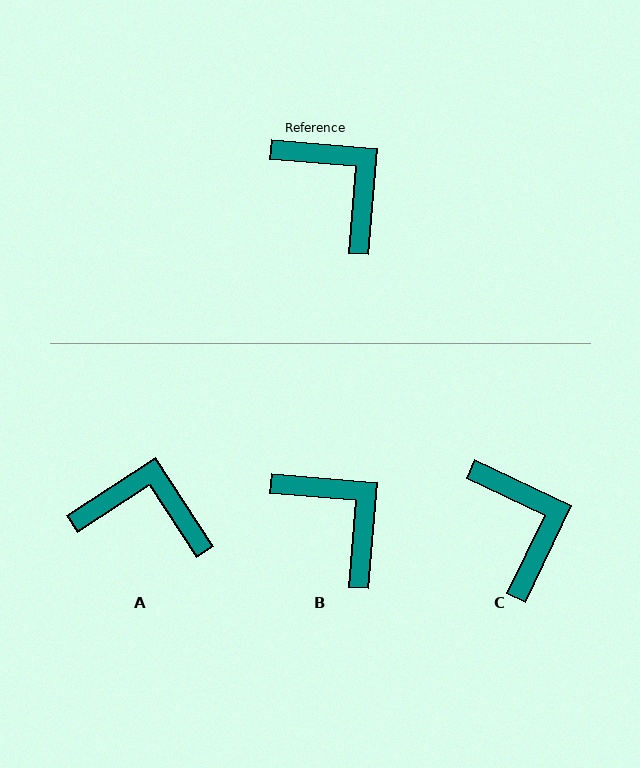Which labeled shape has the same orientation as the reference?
B.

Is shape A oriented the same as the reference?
No, it is off by about 38 degrees.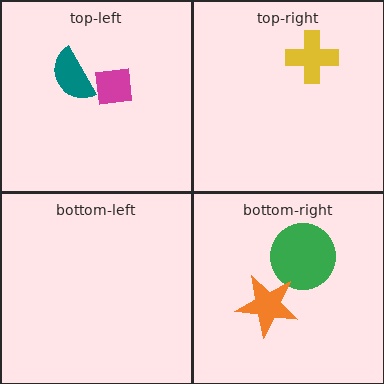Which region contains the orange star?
The bottom-right region.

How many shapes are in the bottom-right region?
2.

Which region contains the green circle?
The bottom-right region.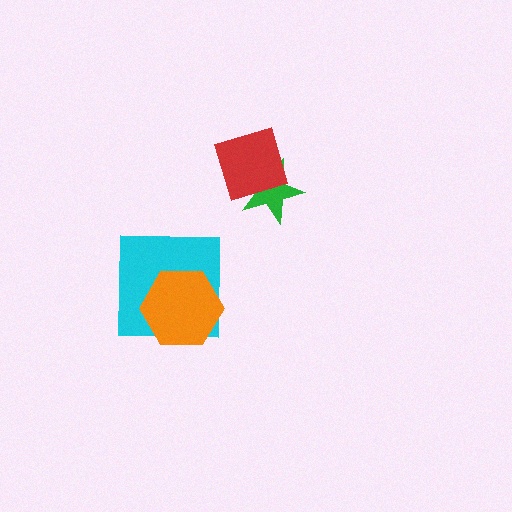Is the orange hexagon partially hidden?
No, no other shape covers it.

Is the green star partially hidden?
Yes, it is partially covered by another shape.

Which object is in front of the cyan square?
The orange hexagon is in front of the cyan square.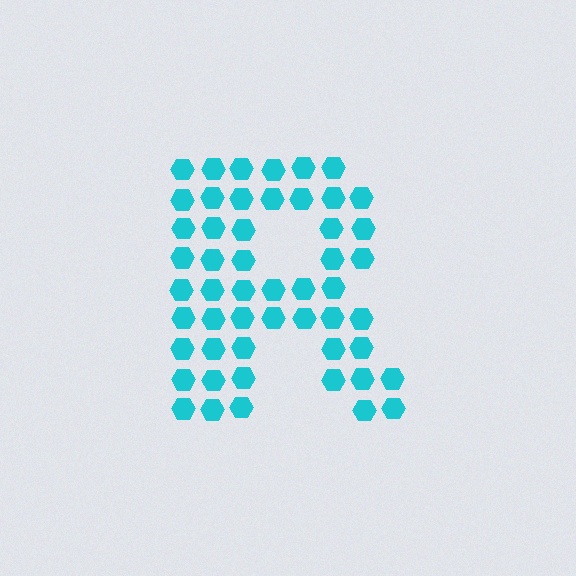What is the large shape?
The large shape is the letter R.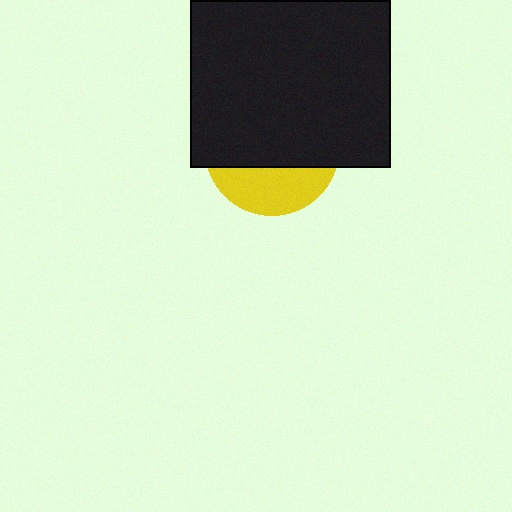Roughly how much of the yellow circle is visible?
A small part of it is visible (roughly 33%).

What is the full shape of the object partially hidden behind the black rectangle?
The partially hidden object is a yellow circle.